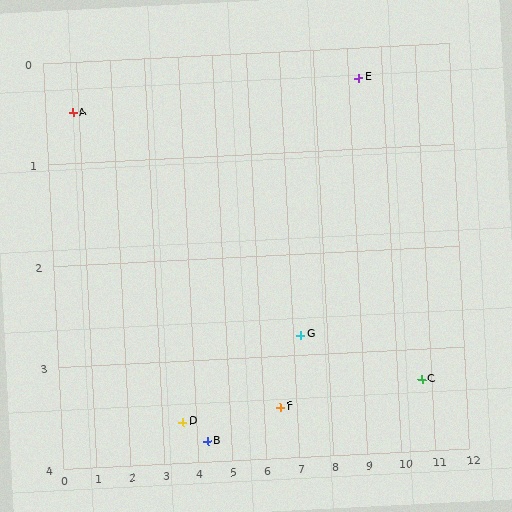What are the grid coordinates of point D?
Point D is at approximately (3.6, 3.6).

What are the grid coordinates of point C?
Point C is at approximately (10.7, 3.3).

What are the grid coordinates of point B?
Point B is at approximately (4.3, 3.8).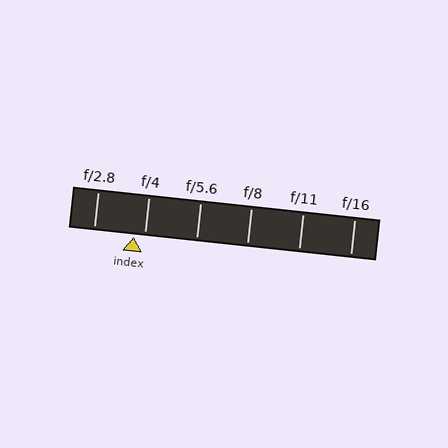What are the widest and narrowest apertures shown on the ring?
The widest aperture shown is f/2.8 and the narrowest is f/16.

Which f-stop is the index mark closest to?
The index mark is closest to f/4.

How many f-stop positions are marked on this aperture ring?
There are 6 f-stop positions marked.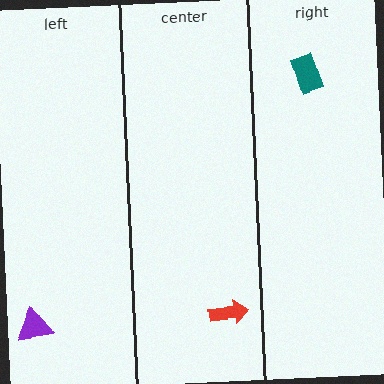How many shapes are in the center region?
1.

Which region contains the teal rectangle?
The right region.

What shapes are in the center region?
The red arrow.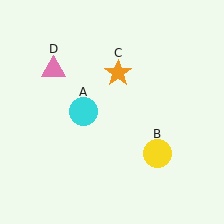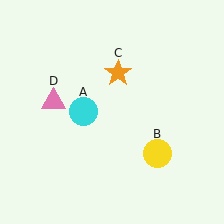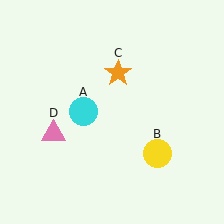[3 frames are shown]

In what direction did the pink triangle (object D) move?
The pink triangle (object D) moved down.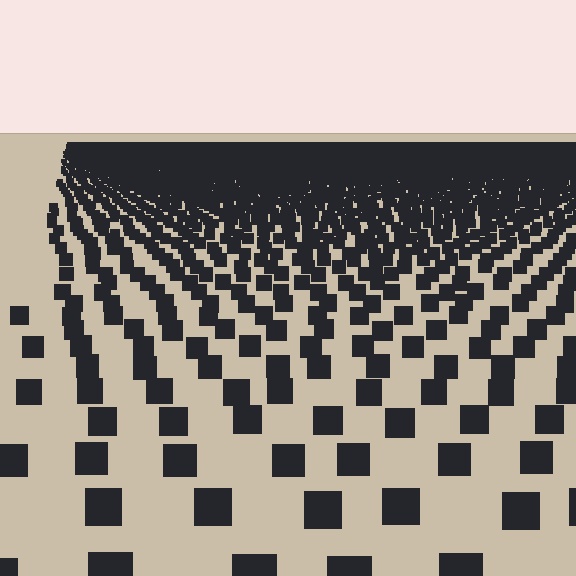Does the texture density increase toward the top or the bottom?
Density increases toward the top.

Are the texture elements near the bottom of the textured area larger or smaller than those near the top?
Larger. Near the bottom, elements are closer to the viewer and appear at a bigger on-screen size.